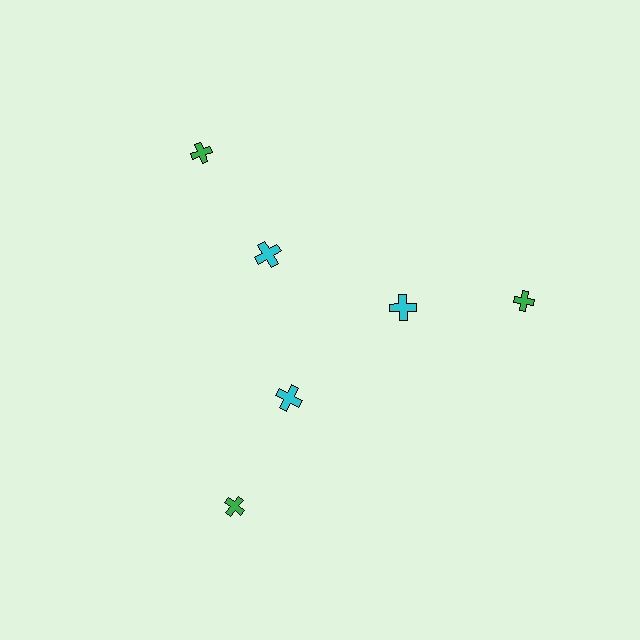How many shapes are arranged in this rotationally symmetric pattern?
There are 6 shapes, arranged in 3 groups of 2.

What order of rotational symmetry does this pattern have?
This pattern has 3-fold rotational symmetry.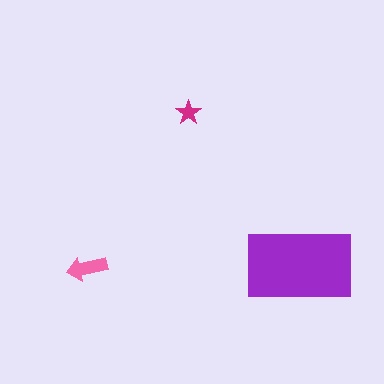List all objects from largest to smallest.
The purple rectangle, the pink arrow, the magenta star.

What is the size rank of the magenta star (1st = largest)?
3rd.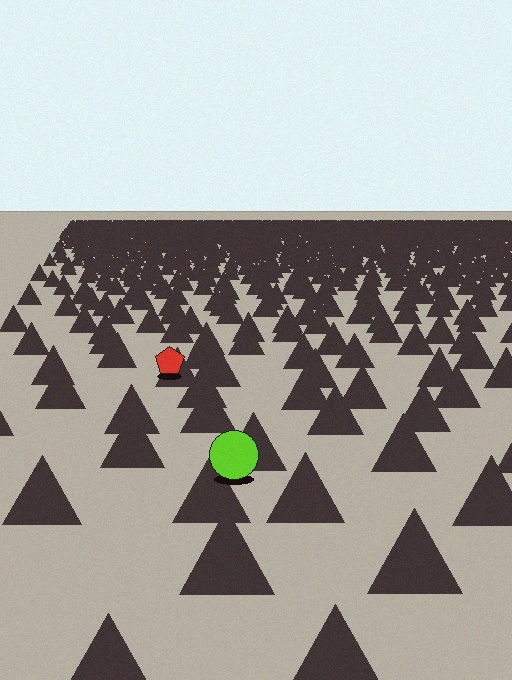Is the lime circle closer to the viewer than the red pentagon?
Yes. The lime circle is closer — you can tell from the texture gradient: the ground texture is coarser near it.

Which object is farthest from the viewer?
The red pentagon is farthest from the viewer. It appears smaller and the ground texture around it is denser.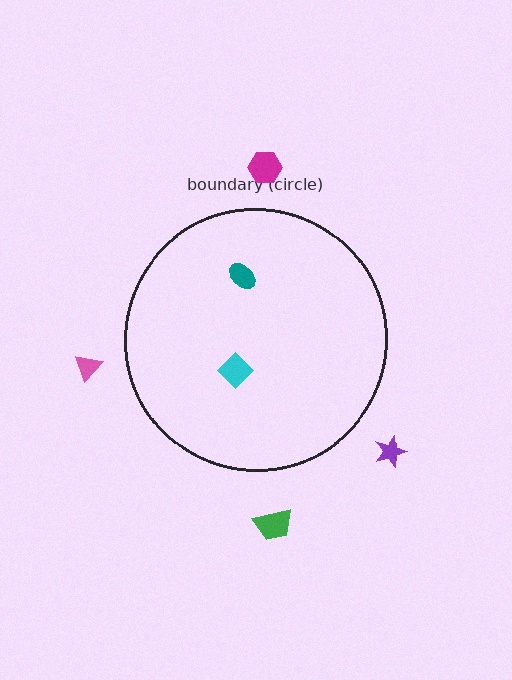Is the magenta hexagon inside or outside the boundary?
Outside.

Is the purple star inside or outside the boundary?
Outside.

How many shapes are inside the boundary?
2 inside, 4 outside.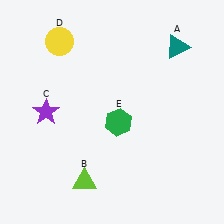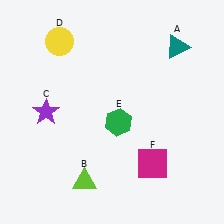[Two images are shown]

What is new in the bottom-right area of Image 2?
A magenta square (F) was added in the bottom-right area of Image 2.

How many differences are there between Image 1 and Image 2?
There is 1 difference between the two images.